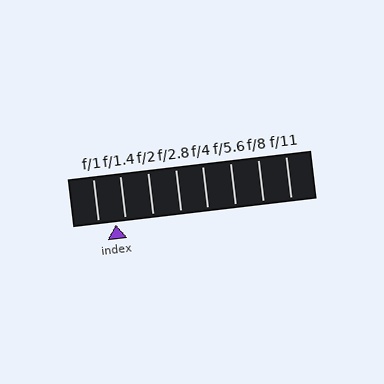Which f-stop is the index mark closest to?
The index mark is closest to f/1.4.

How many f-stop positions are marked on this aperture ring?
There are 8 f-stop positions marked.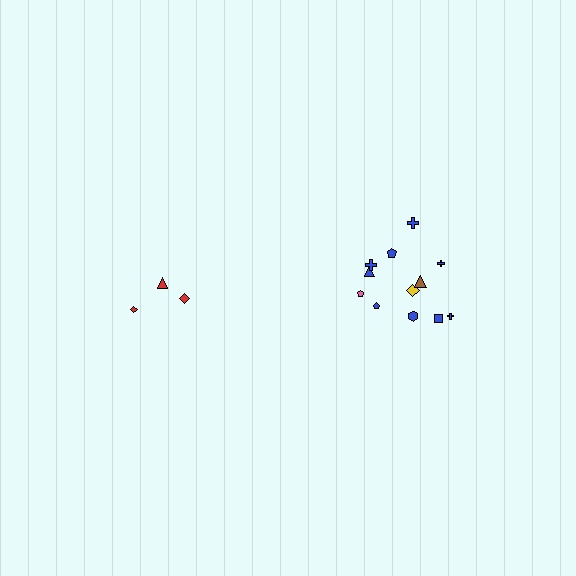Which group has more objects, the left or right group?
The right group.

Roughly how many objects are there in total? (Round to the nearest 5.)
Roughly 15 objects in total.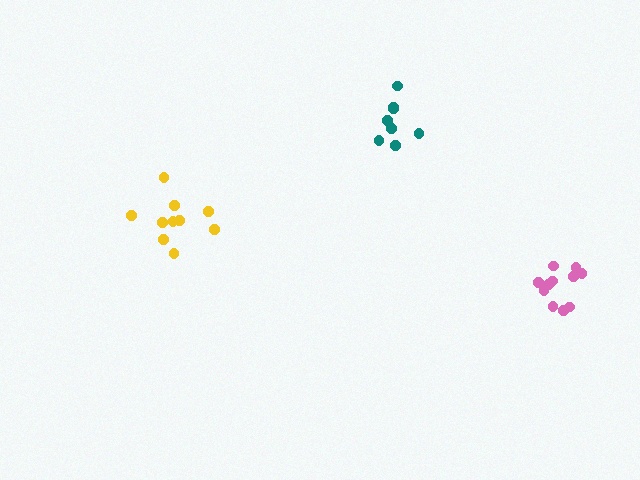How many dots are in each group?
Group 1: 11 dots, Group 2: 10 dots, Group 3: 8 dots (29 total).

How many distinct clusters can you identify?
There are 3 distinct clusters.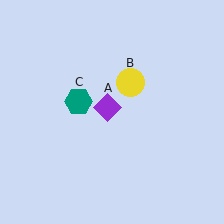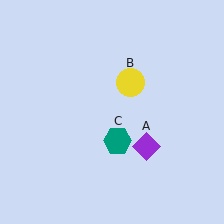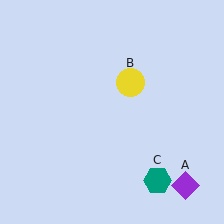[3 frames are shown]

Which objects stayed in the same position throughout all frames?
Yellow circle (object B) remained stationary.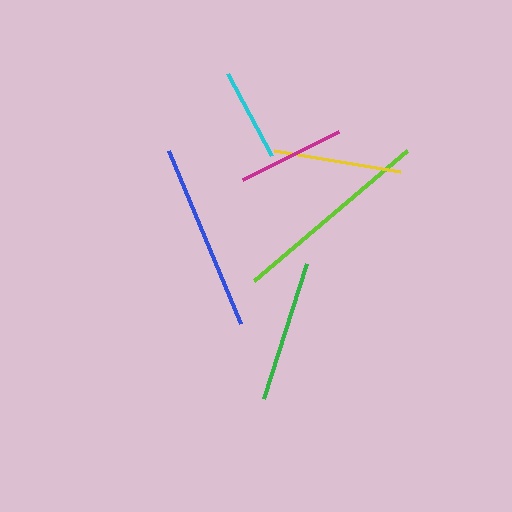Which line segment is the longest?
The lime line is the longest at approximately 201 pixels.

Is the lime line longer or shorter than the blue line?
The lime line is longer than the blue line.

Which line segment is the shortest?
The cyan line is the shortest at approximately 94 pixels.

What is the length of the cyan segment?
The cyan segment is approximately 94 pixels long.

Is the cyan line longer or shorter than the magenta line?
The magenta line is longer than the cyan line.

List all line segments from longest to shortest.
From longest to shortest: lime, blue, green, yellow, magenta, cyan.